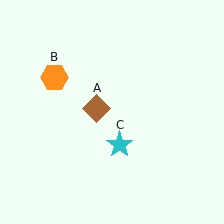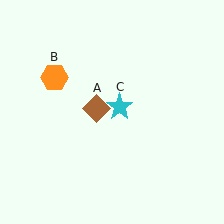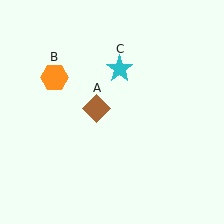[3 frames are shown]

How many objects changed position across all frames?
1 object changed position: cyan star (object C).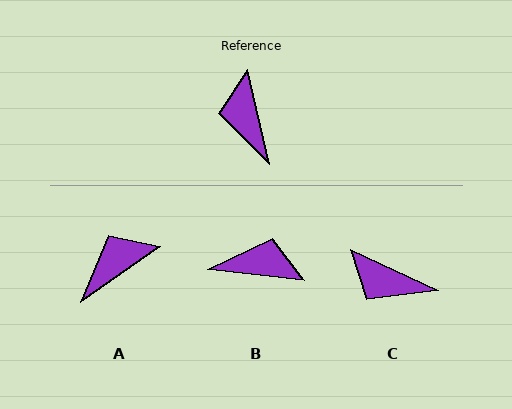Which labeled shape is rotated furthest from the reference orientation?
B, about 110 degrees away.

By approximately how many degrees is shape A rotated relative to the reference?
Approximately 68 degrees clockwise.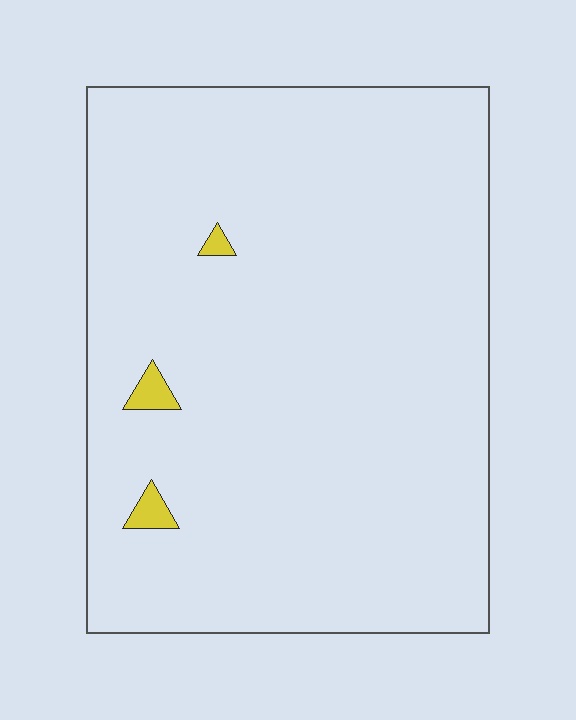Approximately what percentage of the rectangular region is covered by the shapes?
Approximately 0%.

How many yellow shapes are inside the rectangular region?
3.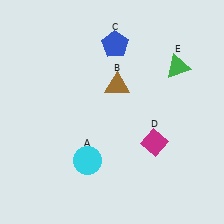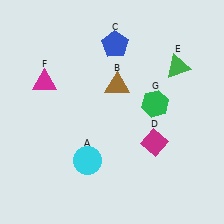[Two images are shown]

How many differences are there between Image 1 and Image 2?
There are 2 differences between the two images.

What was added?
A magenta triangle (F), a green hexagon (G) were added in Image 2.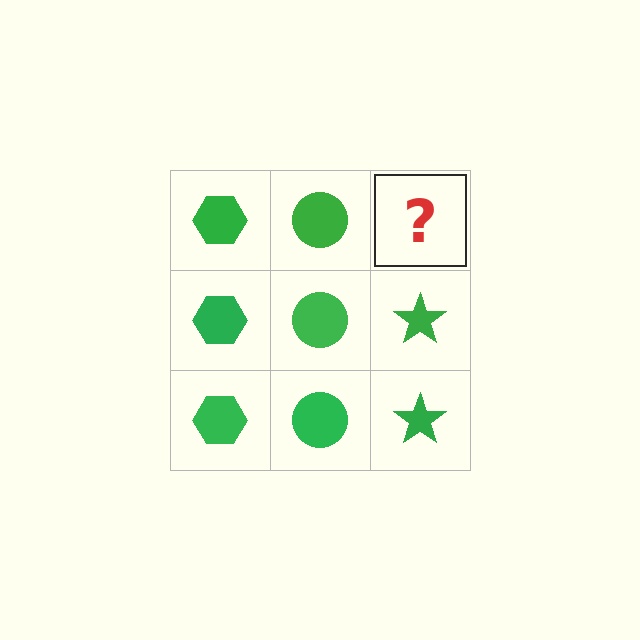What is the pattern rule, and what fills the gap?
The rule is that each column has a consistent shape. The gap should be filled with a green star.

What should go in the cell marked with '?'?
The missing cell should contain a green star.